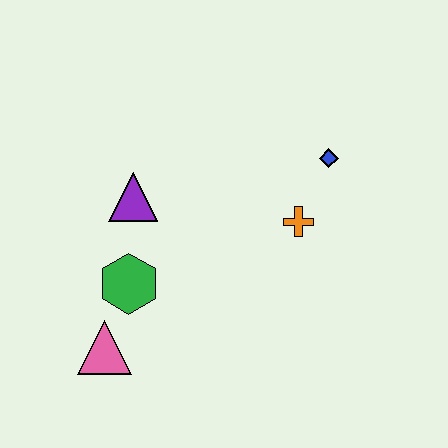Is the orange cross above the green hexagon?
Yes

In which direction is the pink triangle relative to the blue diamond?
The pink triangle is to the left of the blue diamond.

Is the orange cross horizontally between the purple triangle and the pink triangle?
No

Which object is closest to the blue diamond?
The orange cross is closest to the blue diamond.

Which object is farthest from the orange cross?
The pink triangle is farthest from the orange cross.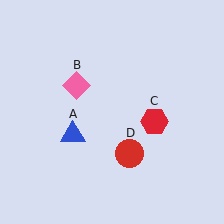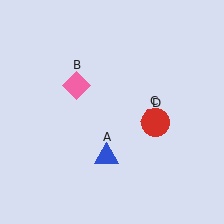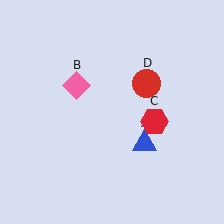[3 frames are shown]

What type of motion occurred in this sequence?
The blue triangle (object A), red circle (object D) rotated counterclockwise around the center of the scene.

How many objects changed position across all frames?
2 objects changed position: blue triangle (object A), red circle (object D).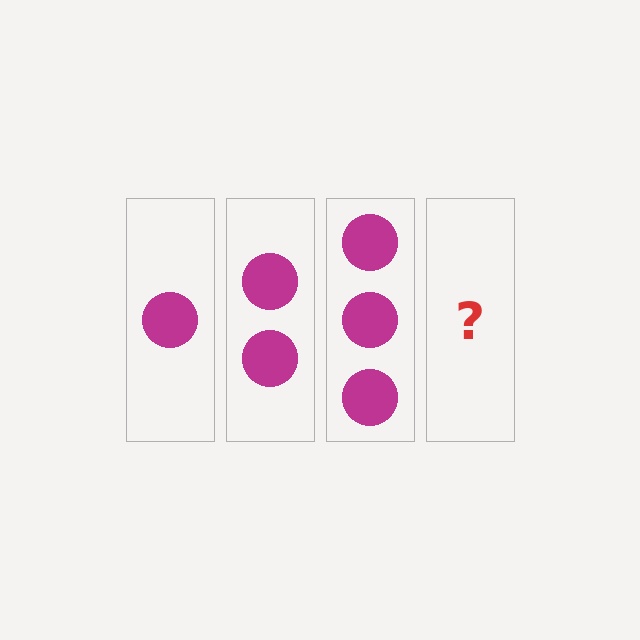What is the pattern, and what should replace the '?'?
The pattern is that each step adds one more circle. The '?' should be 4 circles.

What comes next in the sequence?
The next element should be 4 circles.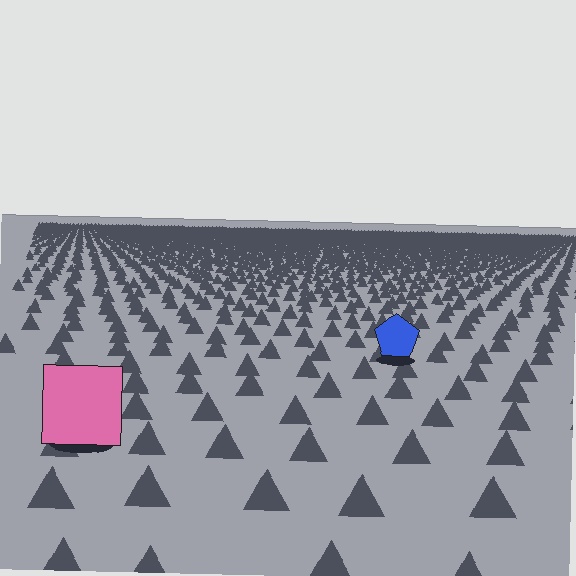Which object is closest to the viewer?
The pink square is closest. The texture marks near it are larger and more spread out.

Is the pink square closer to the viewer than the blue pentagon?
Yes. The pink square is closer — you can tell from the texture gradient: the ground texture is coarser near it.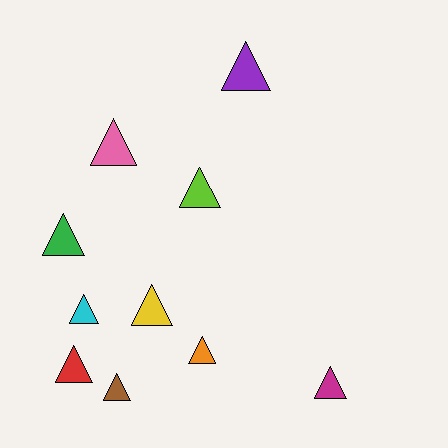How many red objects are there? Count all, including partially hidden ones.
There is 1 red object.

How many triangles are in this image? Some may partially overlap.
There are 10 triangles.